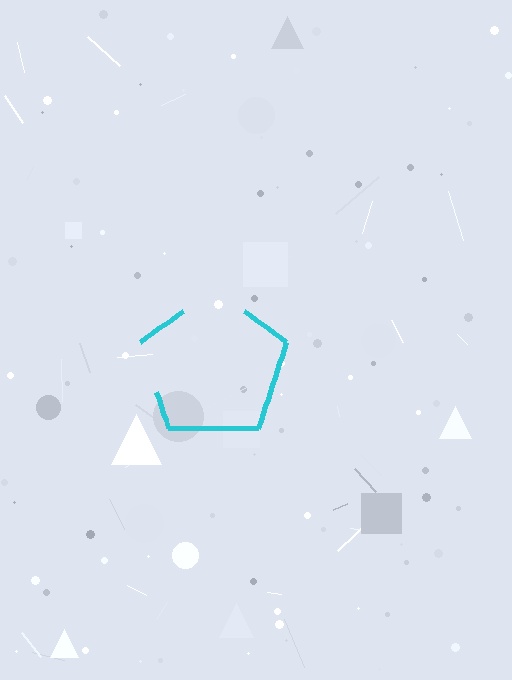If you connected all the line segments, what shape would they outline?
They would outline a pentagon.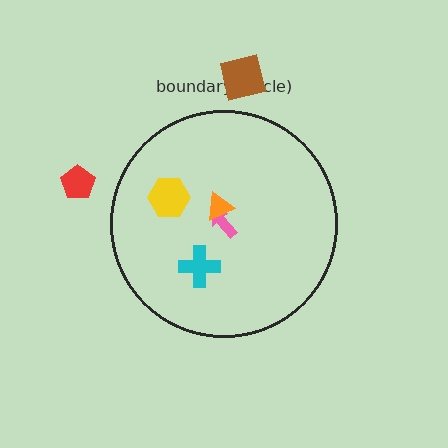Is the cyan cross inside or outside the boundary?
Inside.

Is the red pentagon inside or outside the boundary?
Outside.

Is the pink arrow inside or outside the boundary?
Inside.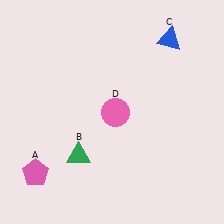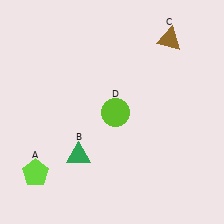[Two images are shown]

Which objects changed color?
A changed from pink to lime. C changed from blue to brown. D changed from pink to lime.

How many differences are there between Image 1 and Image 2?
There are 3 differences between the two images.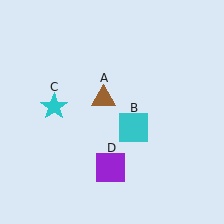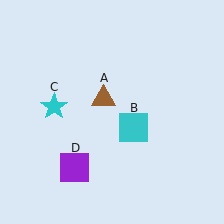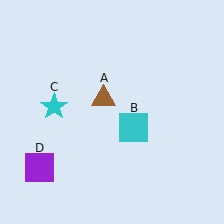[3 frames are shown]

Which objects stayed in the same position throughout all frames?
Brown triangle (object A) and cyan square (object B) and cyan star (object C) remained stationary.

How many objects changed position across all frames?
1 object changed position: purple square (object D).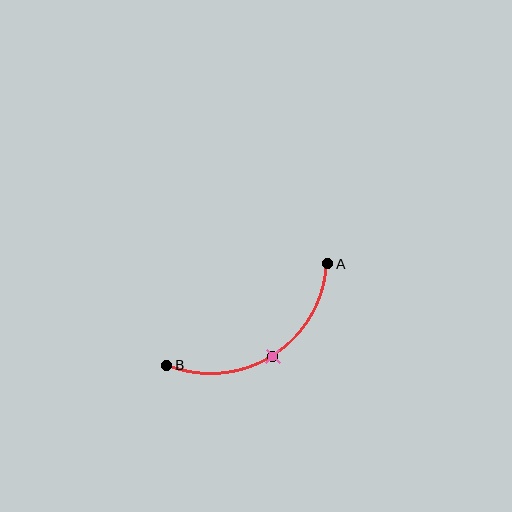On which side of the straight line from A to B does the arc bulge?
The arc bulges below the straight line connecting A and B.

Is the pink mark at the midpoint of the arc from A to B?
Yes. The pink mark lies on the arc at equal arc-length from both A and B — it is the arc midpoint.